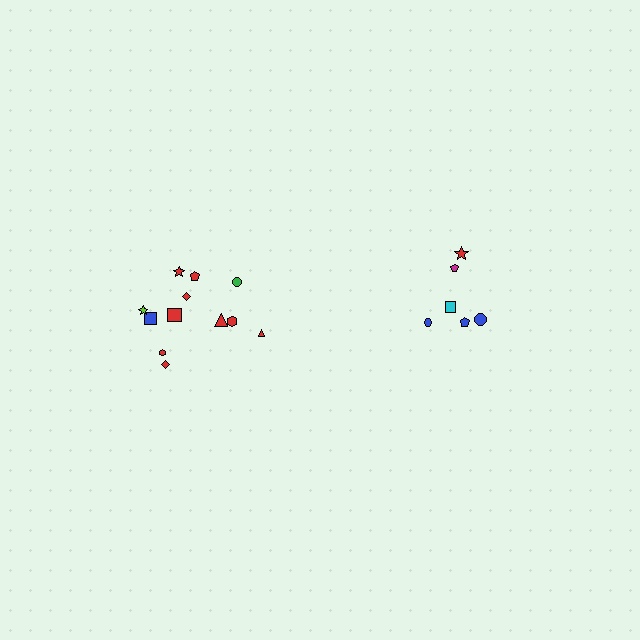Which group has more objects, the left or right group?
The left group.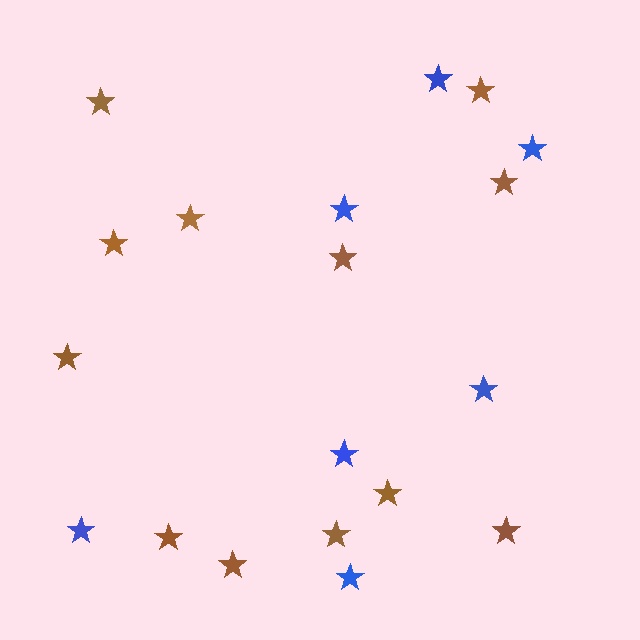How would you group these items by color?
There are 2 groups: one group of blue stars (7) and one group of brown stars (12).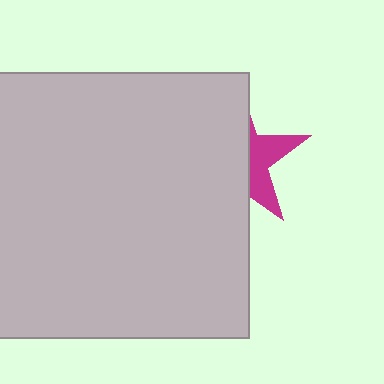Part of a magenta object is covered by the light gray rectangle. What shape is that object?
It is a star.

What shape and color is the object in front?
The object in front is a light gray rectangle.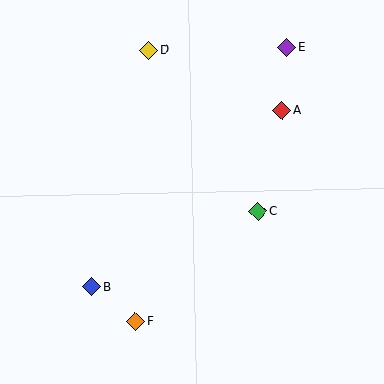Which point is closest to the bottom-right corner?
Point C is closest to the bottom-right corner.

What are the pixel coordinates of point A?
Point A is at (282, 110).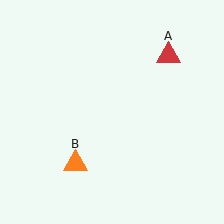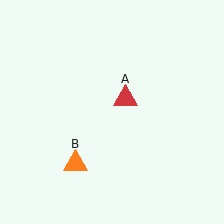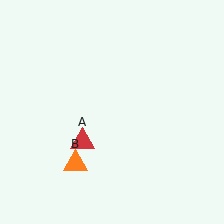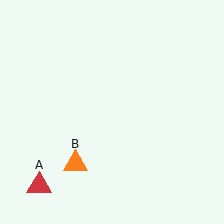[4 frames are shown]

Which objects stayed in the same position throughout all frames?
Orange triangle (object B) remained stationary.